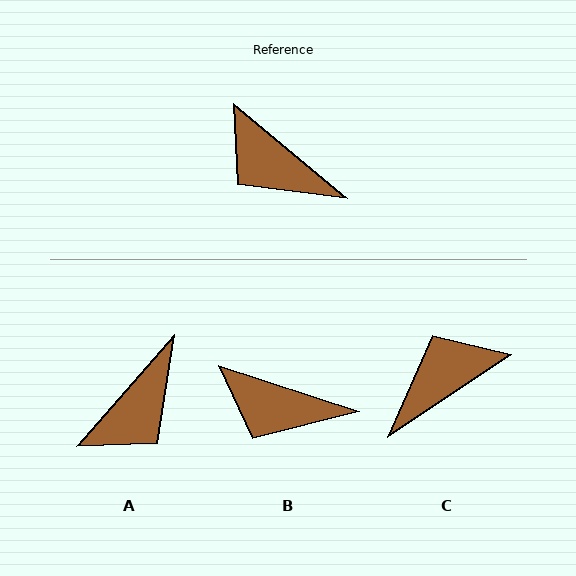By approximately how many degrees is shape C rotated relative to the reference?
Approximately 107 degrees clockwise.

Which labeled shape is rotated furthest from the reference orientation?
C, about 107 degrees away.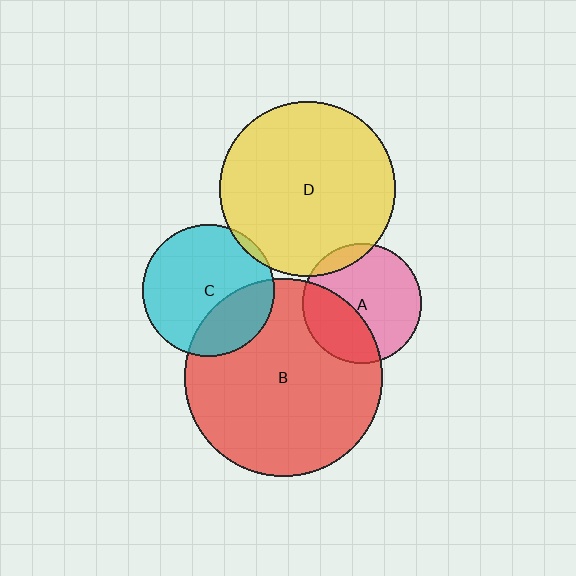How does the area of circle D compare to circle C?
Approximately 1.8 times.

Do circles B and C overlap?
Yes.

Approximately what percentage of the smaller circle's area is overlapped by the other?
Approximately 30%.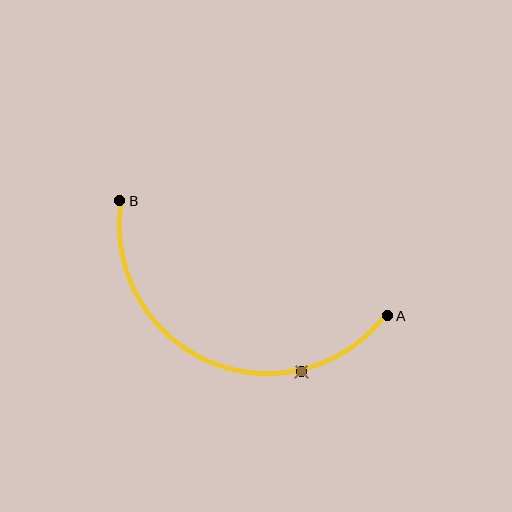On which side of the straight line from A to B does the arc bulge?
The arc bulges below the straight line connecting A and B.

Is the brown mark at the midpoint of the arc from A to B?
No. The brown mark lies on the arc but is closer to endpoint A. The arc midpoint would be at the point on the curve equidistant along the arc from both A and B.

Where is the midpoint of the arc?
The arc midpoint is the point on the curve farthest from the straight line joining A and B. It sits below that line.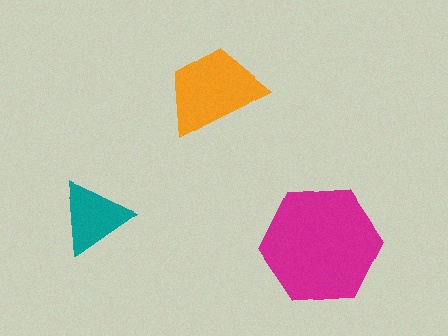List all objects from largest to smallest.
The magenta hexagon, the orange trapezoid, the teal triangle.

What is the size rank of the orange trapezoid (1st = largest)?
2nd.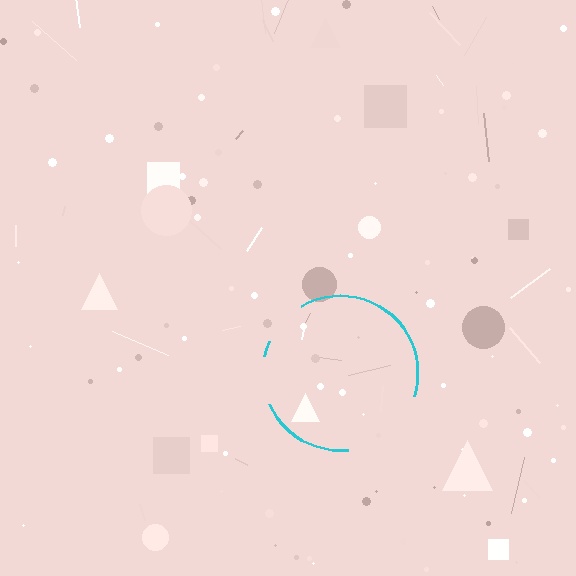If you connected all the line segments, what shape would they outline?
They would outline a circle.